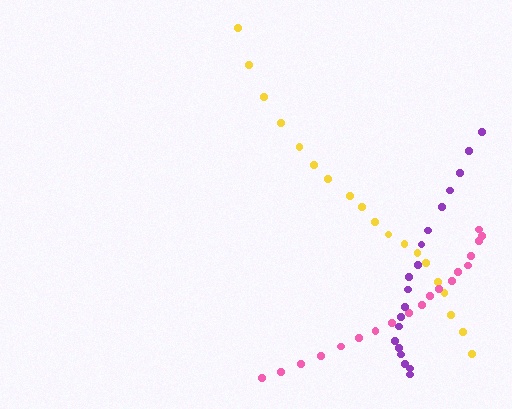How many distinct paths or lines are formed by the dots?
There are 3 distinct paths.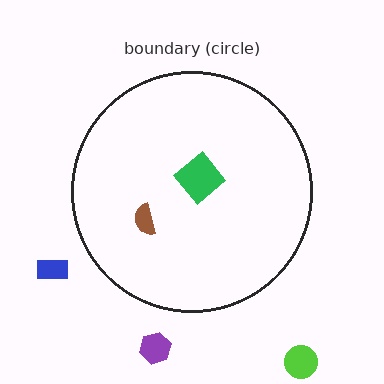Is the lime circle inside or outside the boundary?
Outside.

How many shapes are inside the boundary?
2 inside, 3 outside.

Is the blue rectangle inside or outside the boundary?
Outside.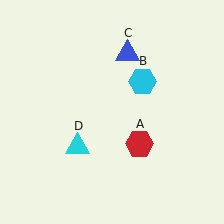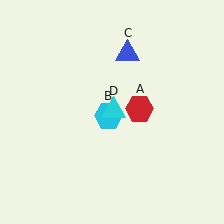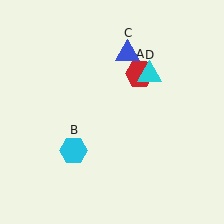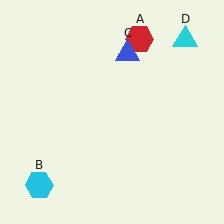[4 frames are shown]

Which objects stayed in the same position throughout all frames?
Blue triangle (object C) remained stationary.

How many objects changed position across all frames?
3 objects changed position: red hexagon (object A), cyan hexagon (object B), cyan triangle (object D).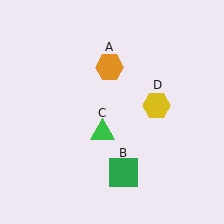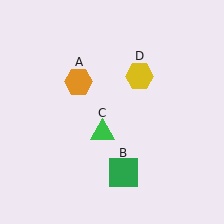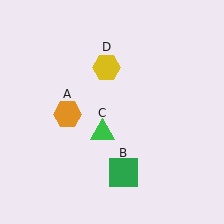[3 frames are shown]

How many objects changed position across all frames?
2 objects changed position: orange hexagon (object A), yellow hexagon (object D).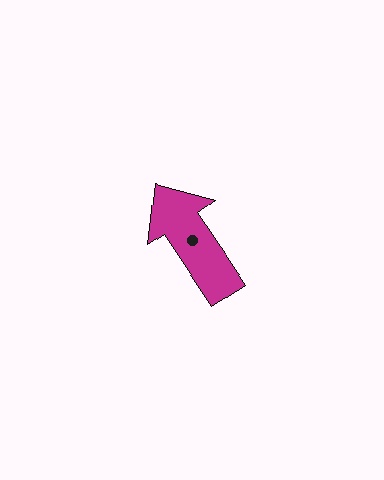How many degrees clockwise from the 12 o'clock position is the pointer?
Approximately 326 degrees.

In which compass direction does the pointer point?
Northwest.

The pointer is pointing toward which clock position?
Roughly 11 o'clock.